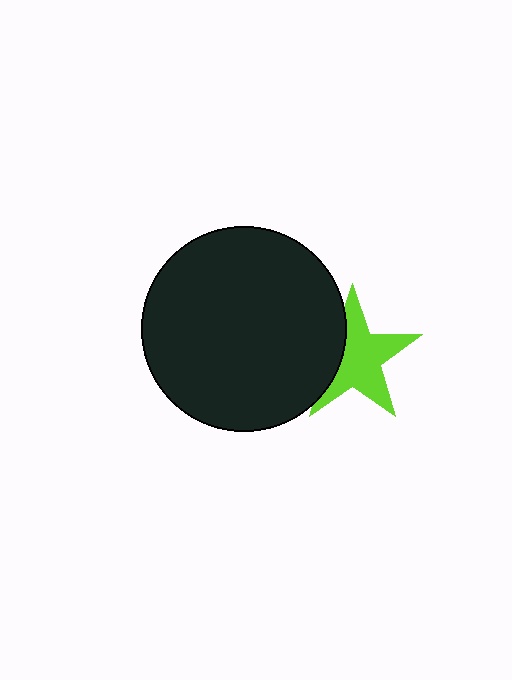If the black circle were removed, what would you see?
You would see the complete lime star.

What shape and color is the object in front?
The object in front is a black circle.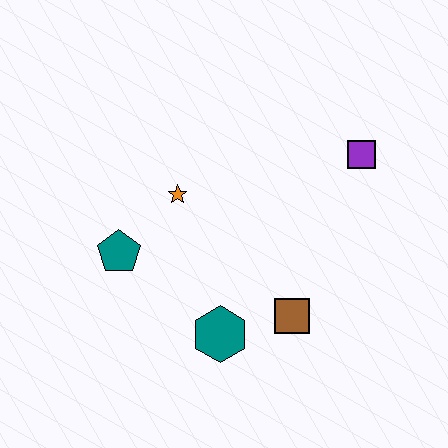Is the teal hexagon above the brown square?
No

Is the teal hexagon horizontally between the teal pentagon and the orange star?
No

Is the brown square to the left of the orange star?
No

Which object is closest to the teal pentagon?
The orange star is closest to the teal pentagon.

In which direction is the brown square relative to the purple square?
The brown square is below the purple square.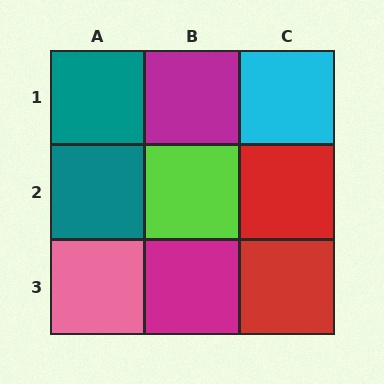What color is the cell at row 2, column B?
Lime.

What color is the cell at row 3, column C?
Red.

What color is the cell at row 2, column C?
Red.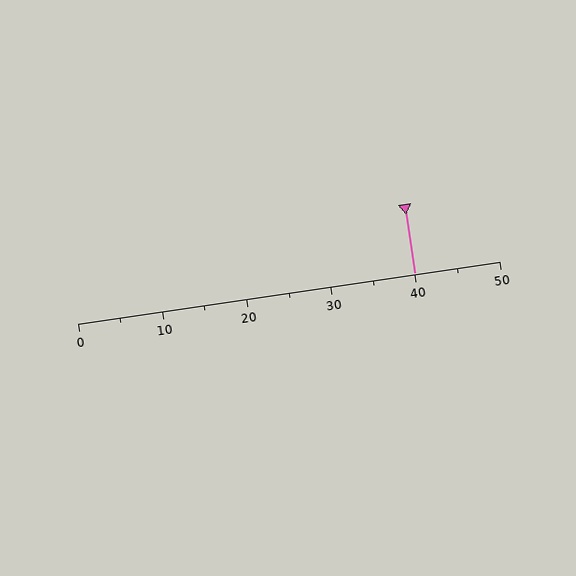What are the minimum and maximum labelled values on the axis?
The axis runs from 0 to 50.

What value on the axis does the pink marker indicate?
The marker indicates approximately 40.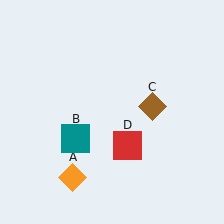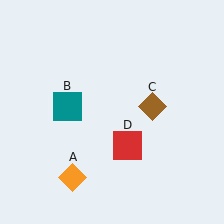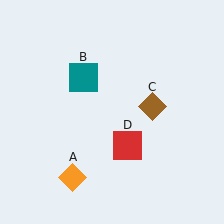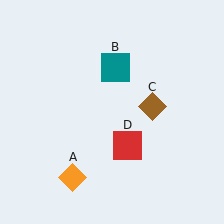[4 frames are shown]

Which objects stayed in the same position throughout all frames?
Orange diamond (object A) and brown diamond (object C) and red square (object D) remained stationary.